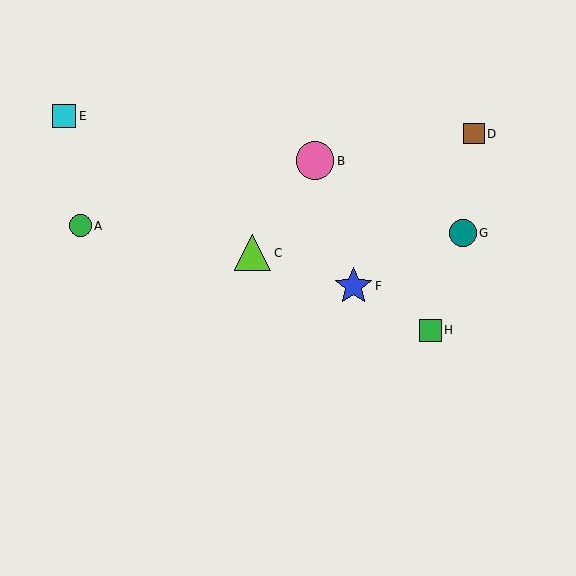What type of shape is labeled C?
Shape C is a lime triangle.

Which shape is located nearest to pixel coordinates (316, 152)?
The pink circle (labeled B) at (315, 161) is nearest to that location.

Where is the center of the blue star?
The center of the blue star is at (354, 286).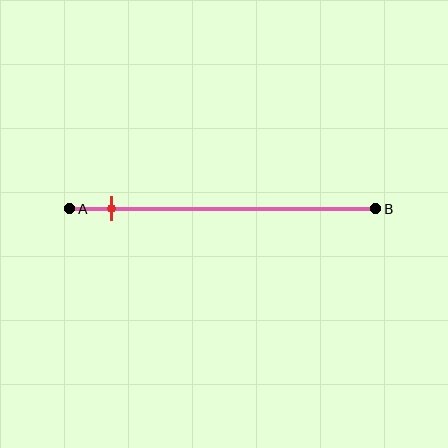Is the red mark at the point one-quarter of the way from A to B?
No, the mark is at about 15% from A, not at the 25% one-quarter point.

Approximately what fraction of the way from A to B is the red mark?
The red mark is approximately 15% of the way from A to B.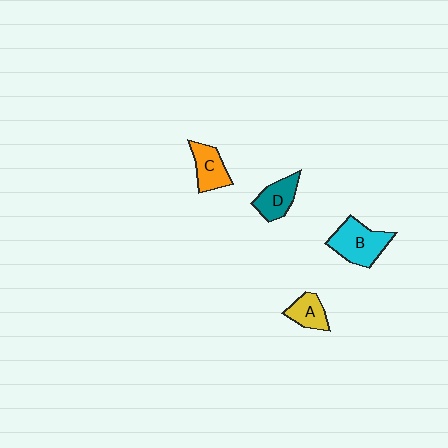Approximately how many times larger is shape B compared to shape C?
Approximately 1.5 times.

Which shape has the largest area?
Shape B (cyan).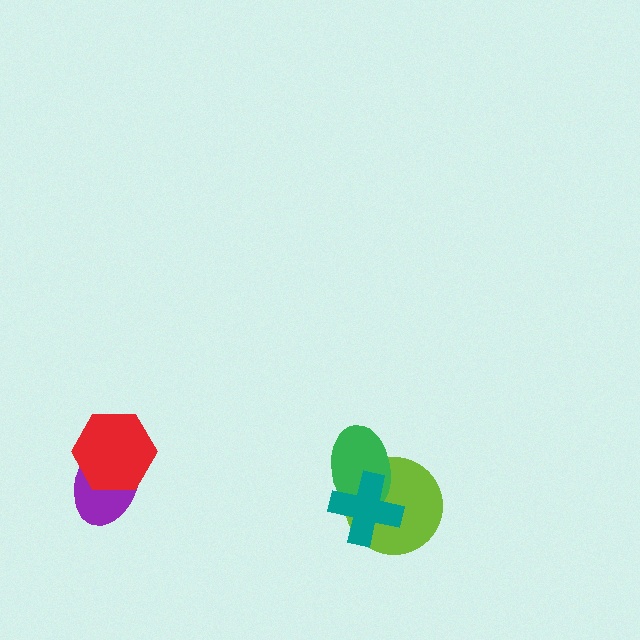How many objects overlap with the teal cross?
2 objects overlap with the teal cross.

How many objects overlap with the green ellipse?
2 objects overlap with the green ellipse.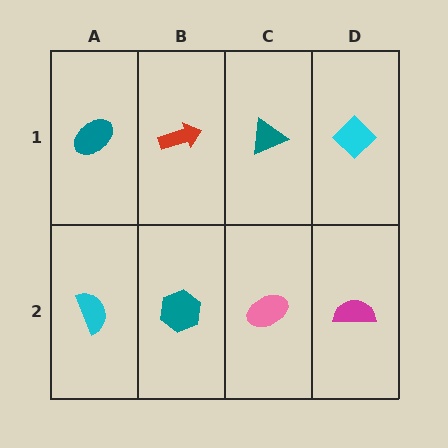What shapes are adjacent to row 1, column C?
A pink ellipse (row 2, column C), a red arrow (row 1, column B), a cyan diamond (row 1, column D).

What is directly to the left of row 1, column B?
A teal ellipse.